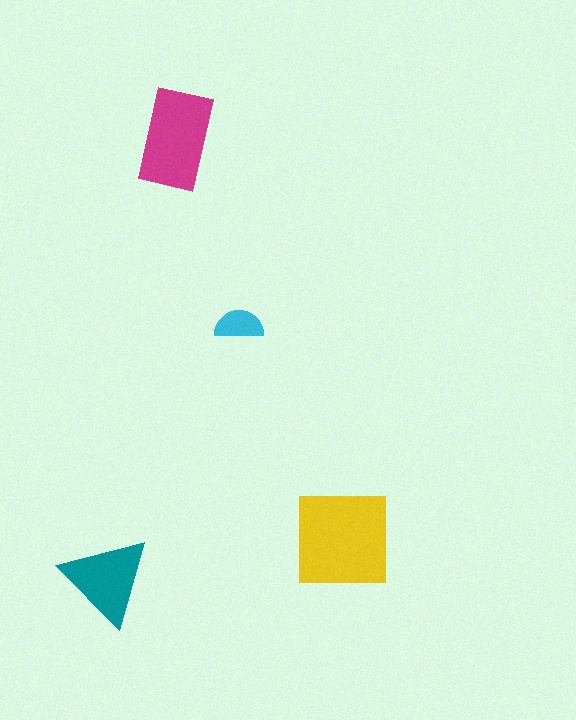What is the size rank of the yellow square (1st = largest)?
1st.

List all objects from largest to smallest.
The yellow square, the magenta rectangle, the teal triangle, the cyan semicircle.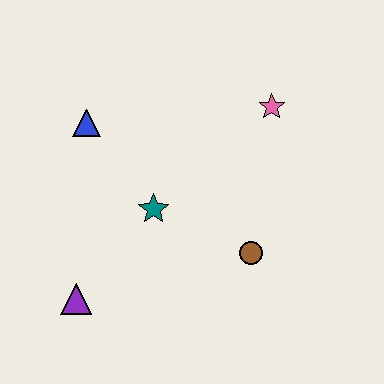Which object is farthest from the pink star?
The purple triangle is farthest from the pink star.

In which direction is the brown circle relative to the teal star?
The brown circle is to the right of the teal star.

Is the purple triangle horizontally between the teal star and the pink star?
No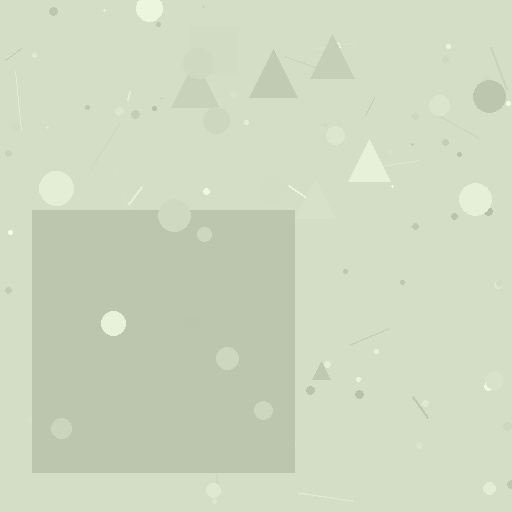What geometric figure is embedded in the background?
A square is embedded in the background.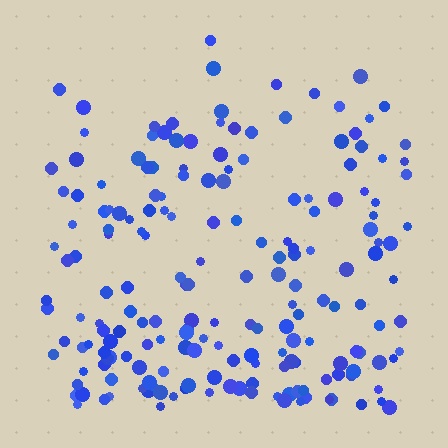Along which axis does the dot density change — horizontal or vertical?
Vertical.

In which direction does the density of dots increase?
From top to bottom, with the bottom side densest.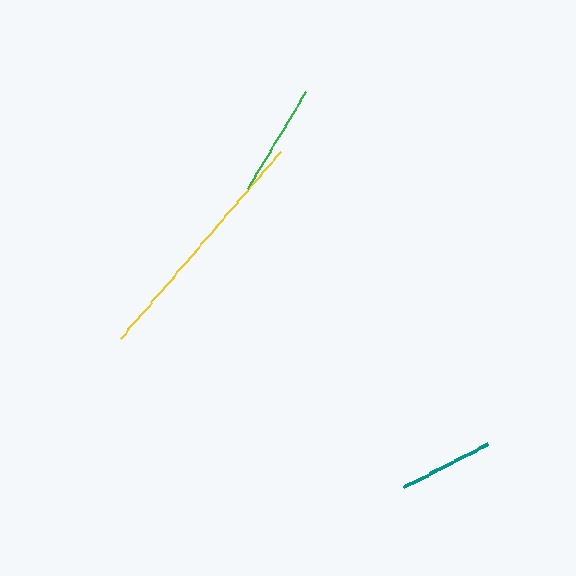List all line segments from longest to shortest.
From longest to shortest: yellow, green, teal.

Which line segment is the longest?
The yellow line is the longest at approximately 246 pixels.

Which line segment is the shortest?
The teal line is the shortest at approximately 95 pixels.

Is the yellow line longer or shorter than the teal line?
The yellow line is longer than the teal line.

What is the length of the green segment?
The green segment is approximately 112 pixels long.